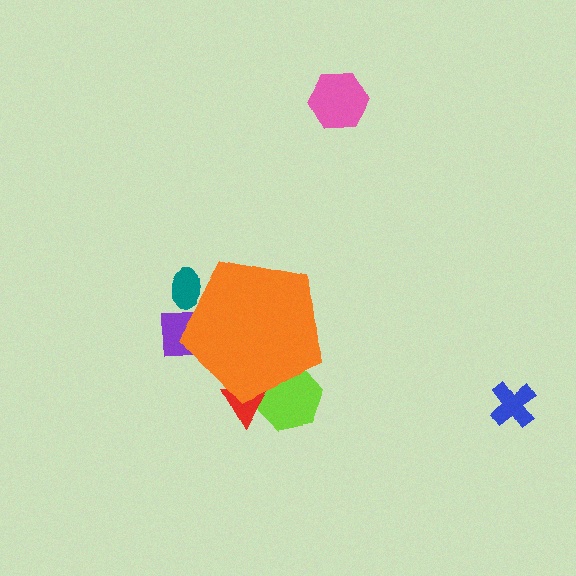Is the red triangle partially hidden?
Yes, the red triangle is partially hidden behind the orange pentagon.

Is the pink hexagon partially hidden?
No, the pink hexagon is fully visible.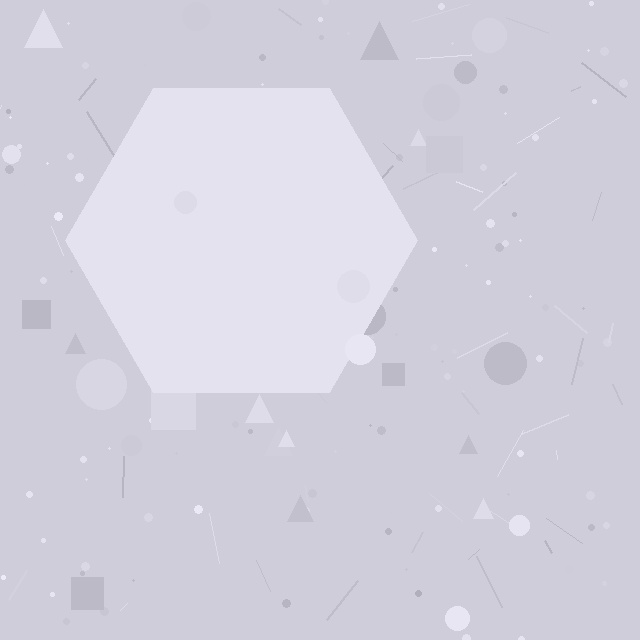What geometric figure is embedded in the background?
A hexagon is embedded in the background.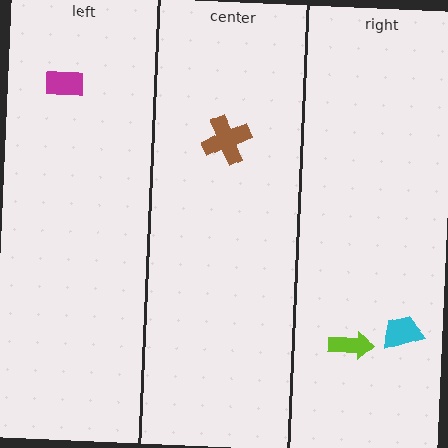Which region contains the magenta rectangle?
The left region.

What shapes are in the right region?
The lime arrow, the cyan trapezoid.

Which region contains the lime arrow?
The right region.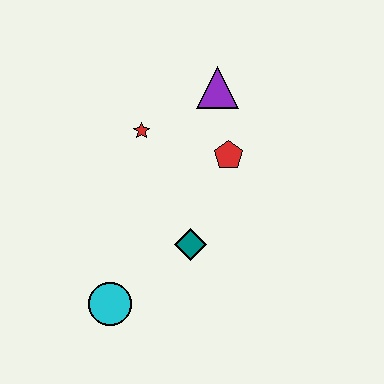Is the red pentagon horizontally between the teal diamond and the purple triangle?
No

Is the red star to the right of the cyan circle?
Yes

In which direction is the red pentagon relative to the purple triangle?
The red pentagon is below the purple triangle.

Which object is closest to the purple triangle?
The red pentagon is closest to the purple triangle.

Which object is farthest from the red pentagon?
The cyan circle is farthest from the red pentagon.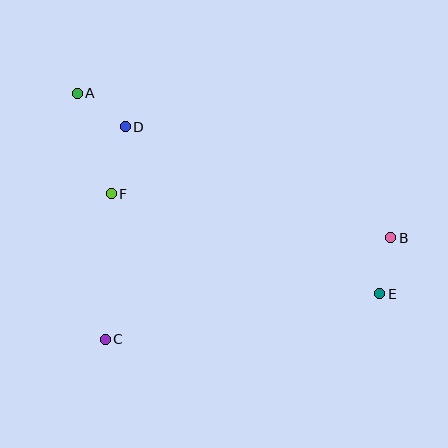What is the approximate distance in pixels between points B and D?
The distance between B and D is approximately 288 pixels.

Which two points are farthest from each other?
Points A and E are farthest from each other.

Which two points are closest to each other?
Points B and E are closest to each other.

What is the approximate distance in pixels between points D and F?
The distance between D and F is approximately 69 pixels.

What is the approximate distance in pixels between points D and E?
The distance between D and E is approximately 304 pixels.